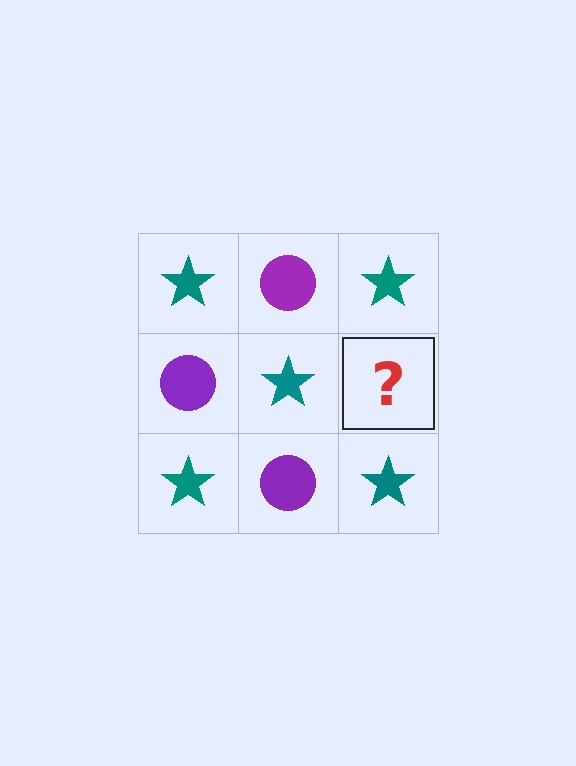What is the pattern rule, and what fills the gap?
The rule is that it alternates teal star and purple circle in a checkerboard pattern. The gap should be filled with a purple circle.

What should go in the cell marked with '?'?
The missing cell should contain a purple circle.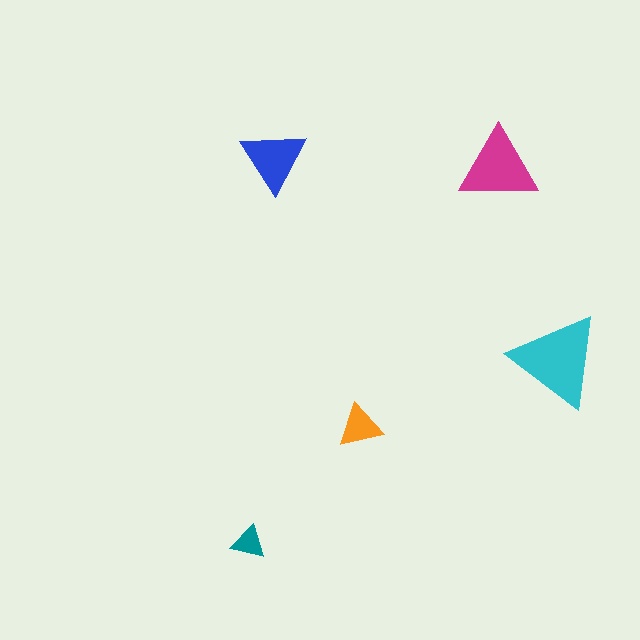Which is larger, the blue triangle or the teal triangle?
The blue one.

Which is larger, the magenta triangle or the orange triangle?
The magenta one.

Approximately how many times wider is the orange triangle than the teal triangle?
About 1.5 times wider.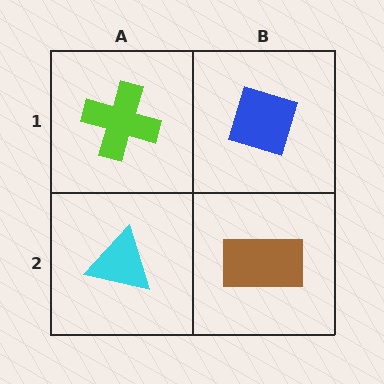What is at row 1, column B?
A blue diamond.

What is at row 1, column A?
A lime cross.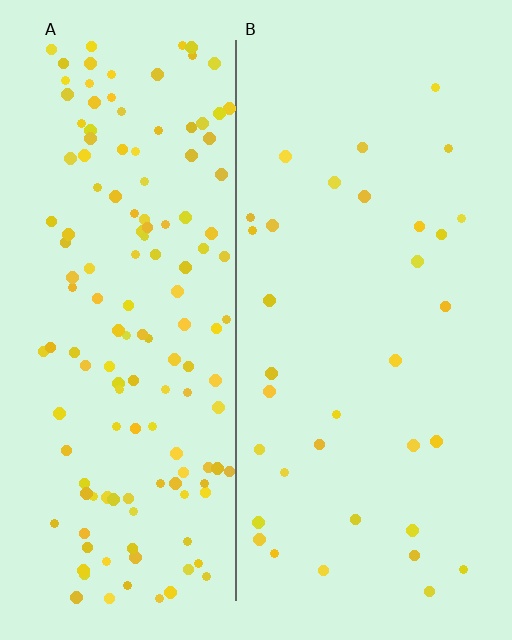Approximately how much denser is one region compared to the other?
Approximately 4.3× — region A over region B.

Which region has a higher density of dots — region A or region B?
A (the left).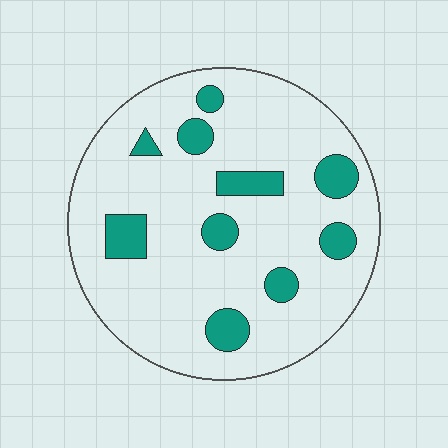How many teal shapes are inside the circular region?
10.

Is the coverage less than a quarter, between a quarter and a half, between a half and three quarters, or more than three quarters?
Less than a quarter.